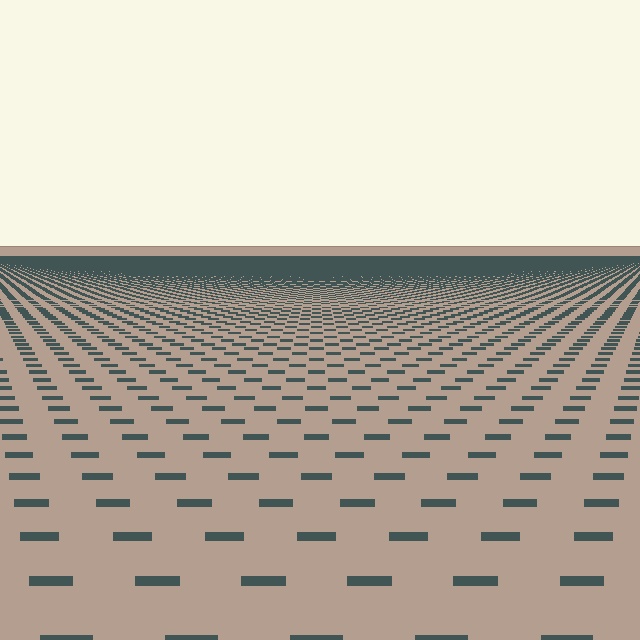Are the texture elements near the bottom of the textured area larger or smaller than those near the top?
Larger. Near the bottom, elements are closer to the viewer and appear at a bigger on-screen size.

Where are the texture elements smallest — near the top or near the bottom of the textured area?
Near the top.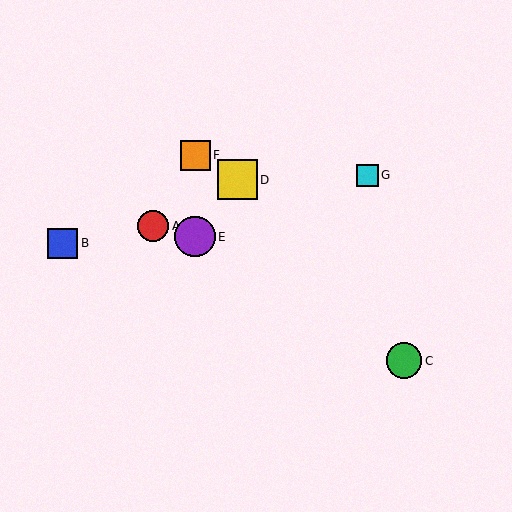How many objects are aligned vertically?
2 objects (E, F) are aligned vertically.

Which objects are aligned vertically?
Objects E, F are aligned vertically.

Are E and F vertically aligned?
Yes, both are at x≈195.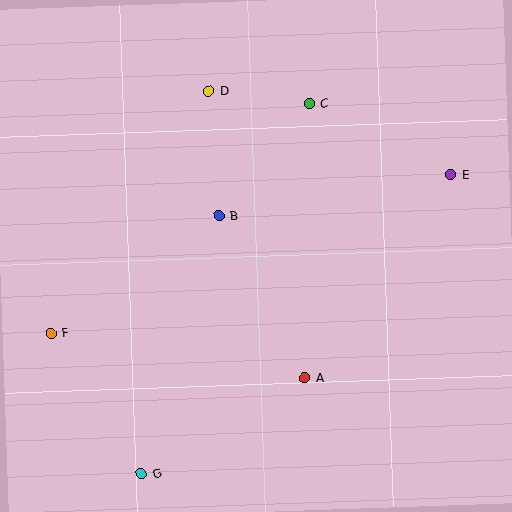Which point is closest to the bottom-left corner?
Point G is closest to the bottom-left corner.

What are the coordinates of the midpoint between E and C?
The midpoint between E and C is at (380, 139).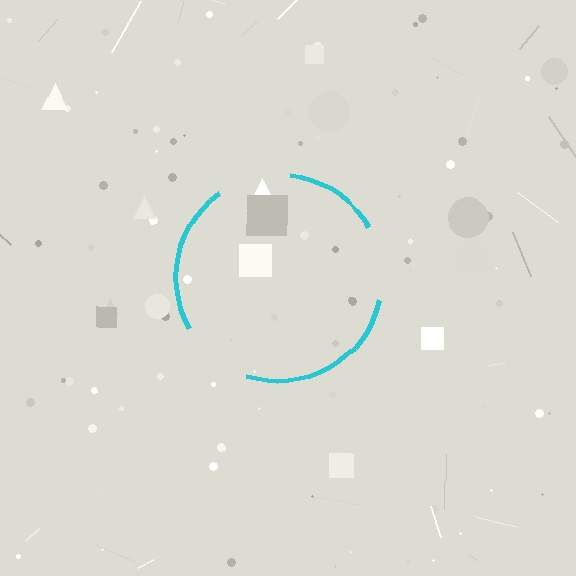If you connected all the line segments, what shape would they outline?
They would outline a circle.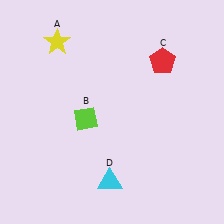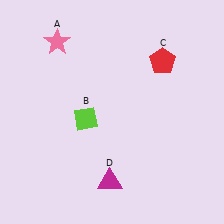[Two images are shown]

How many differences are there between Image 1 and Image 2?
There are 2 differences between the two images.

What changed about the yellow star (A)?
In Image 1, A is yellow. In Image 2, it changed to pink.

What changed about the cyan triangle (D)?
In Image 1, D is cyan. In Image 2, it changed to magenta.